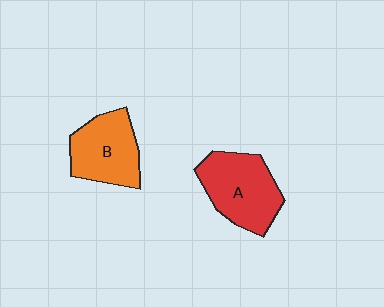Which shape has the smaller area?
Shape B (orange).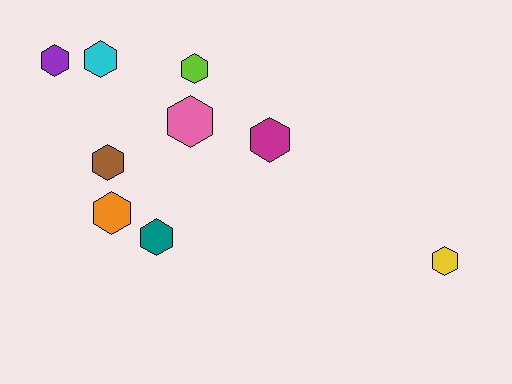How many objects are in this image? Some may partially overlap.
There are 9 objects.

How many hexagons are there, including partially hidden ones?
There are 9 hexagons.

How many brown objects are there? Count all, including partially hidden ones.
There is 1 brown object.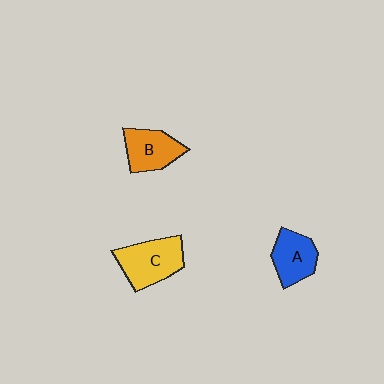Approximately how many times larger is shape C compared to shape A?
Approximately 1.3 times.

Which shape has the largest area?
Shape C (yellow).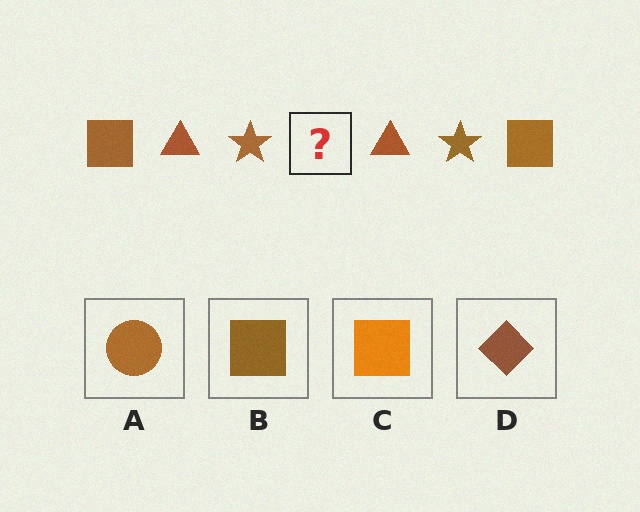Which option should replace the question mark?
Option B.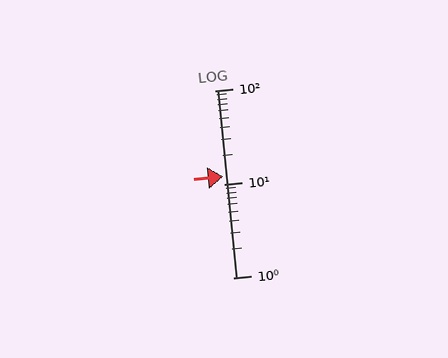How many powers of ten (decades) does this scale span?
The scale spans 2 decades, from 1 to 100.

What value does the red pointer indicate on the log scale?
The pointer indicates approximately 12.